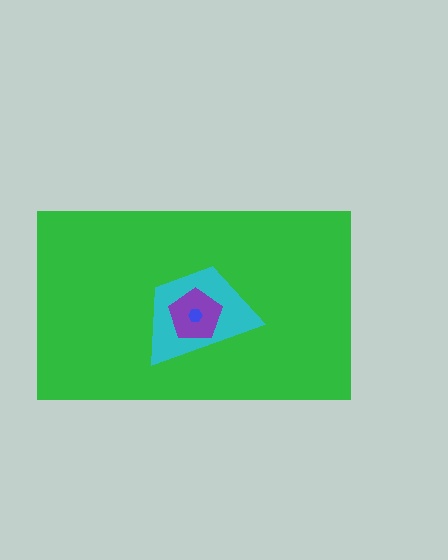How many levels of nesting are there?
4.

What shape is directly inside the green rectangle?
The cyan trapezoid.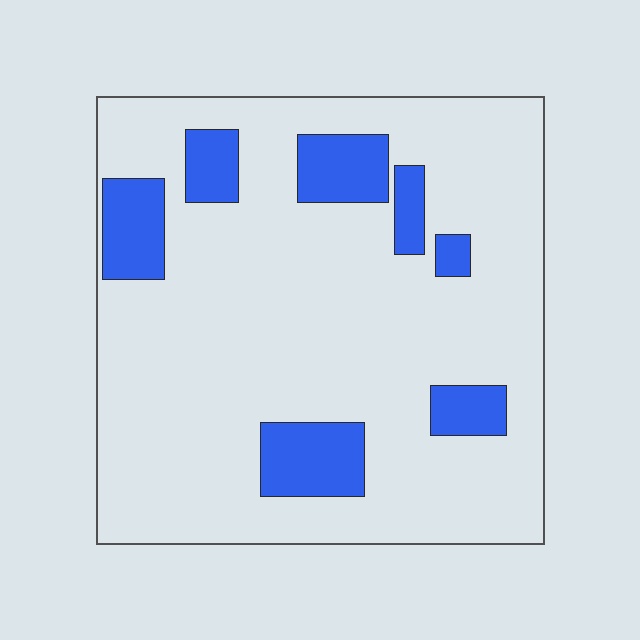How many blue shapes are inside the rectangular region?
7.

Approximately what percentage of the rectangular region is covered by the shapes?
Approximately 15%.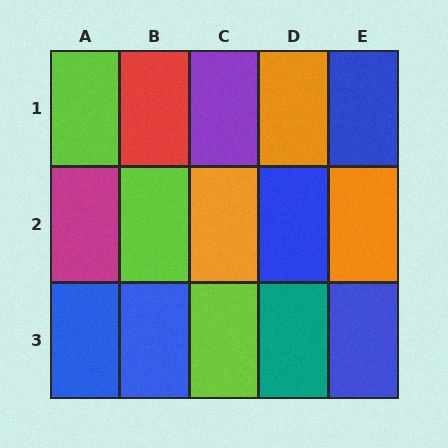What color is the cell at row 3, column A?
Blue.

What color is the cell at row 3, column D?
Teal.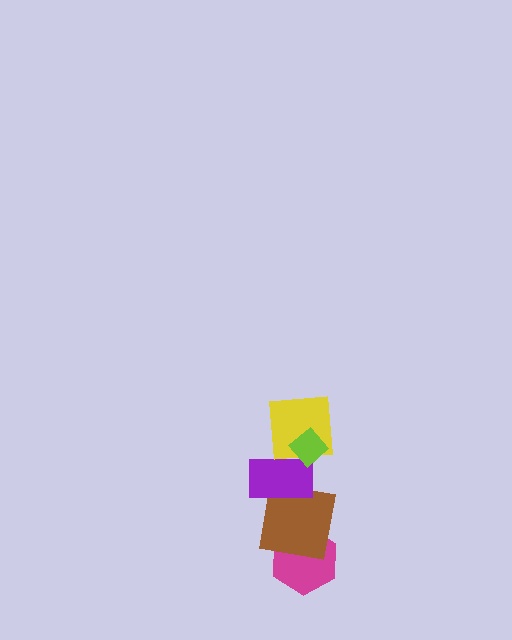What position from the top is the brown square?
The brown square is 4th from the top.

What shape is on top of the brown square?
The purple rectangle is on top of the brown square.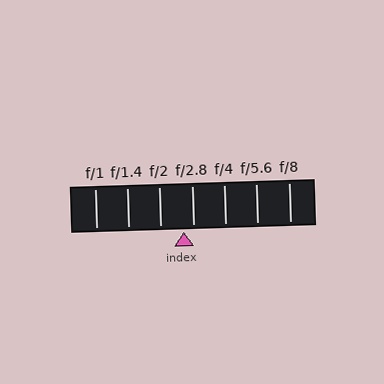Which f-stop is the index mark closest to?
The index mark is closest to f/2.8.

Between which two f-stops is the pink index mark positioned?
The index mark is between f/2 and f/2.8.